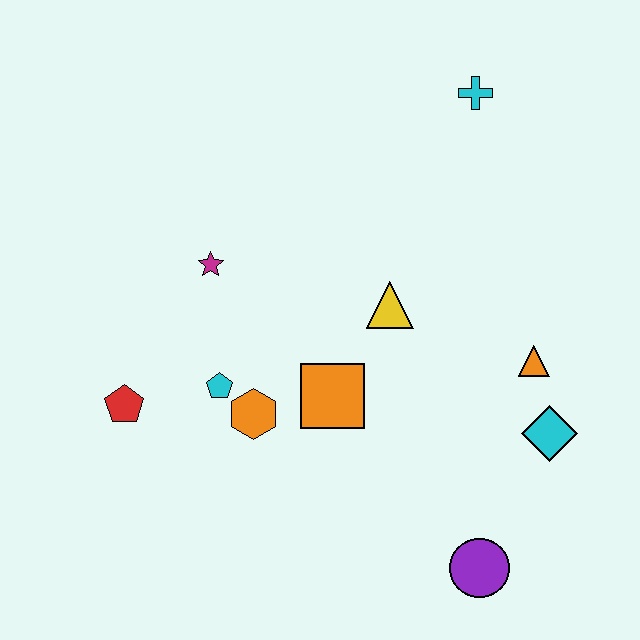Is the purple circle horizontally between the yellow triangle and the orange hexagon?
No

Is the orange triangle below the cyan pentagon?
No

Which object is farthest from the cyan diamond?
The red pentagon is farthest from the cyan diamond.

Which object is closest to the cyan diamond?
The orange triangle is closest to the cyan diamond.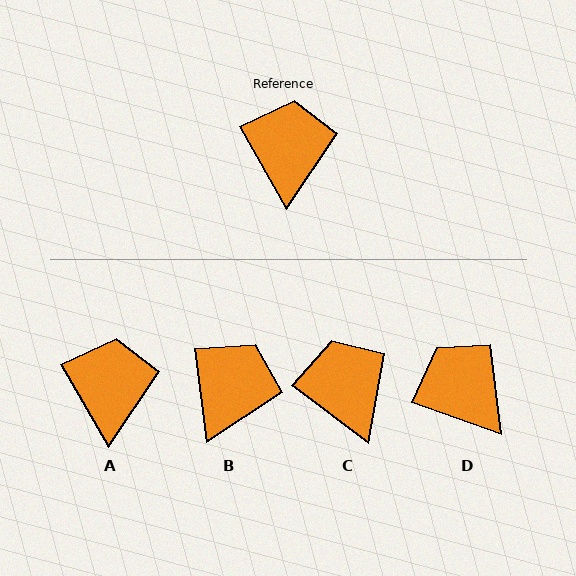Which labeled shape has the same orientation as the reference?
A.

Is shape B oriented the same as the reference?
No, it is off by about 22 degrees.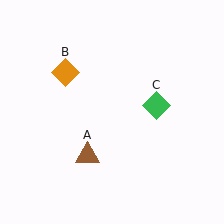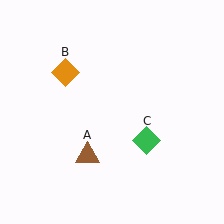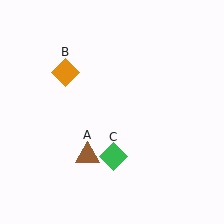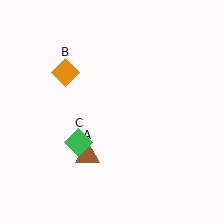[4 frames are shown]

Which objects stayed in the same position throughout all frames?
Brown triangle (object A) and orange diamond (object B) remained stationary.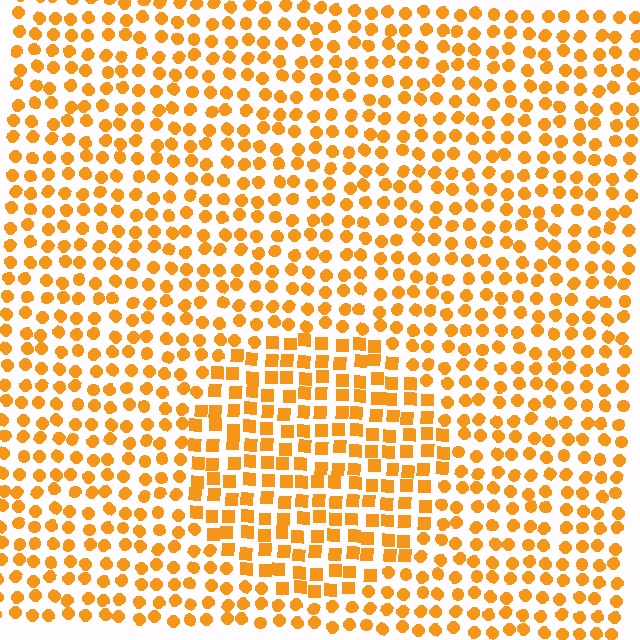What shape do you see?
I see a circle.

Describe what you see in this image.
The image is filled with small orange elements arranged in a uniform grid. A circle-shaped region contains squares, while the surrounding area contains circles. The boundary is defined purely by the change in element shape.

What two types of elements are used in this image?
The image uses squares inside the circle region and circles outside it.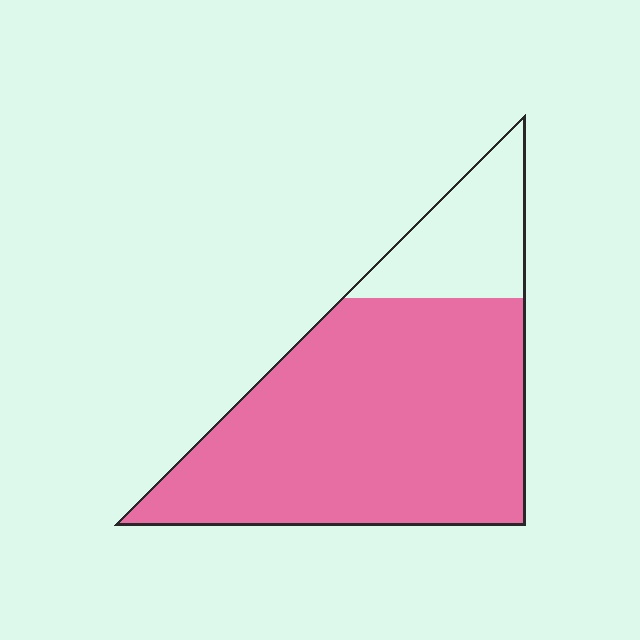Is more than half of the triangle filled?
Yes.